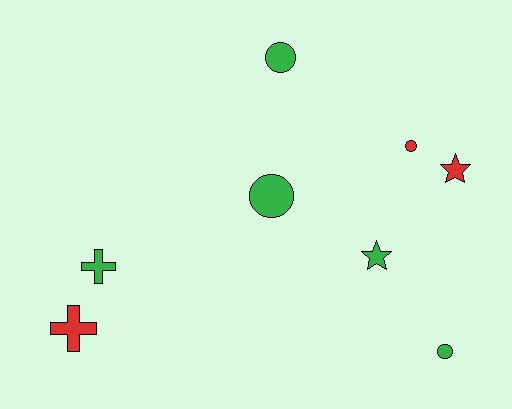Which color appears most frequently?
Green, with 5 objects.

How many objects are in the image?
There are 8 objects.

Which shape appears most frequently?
Circle, with 4 objects.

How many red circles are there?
There is 1 red circle.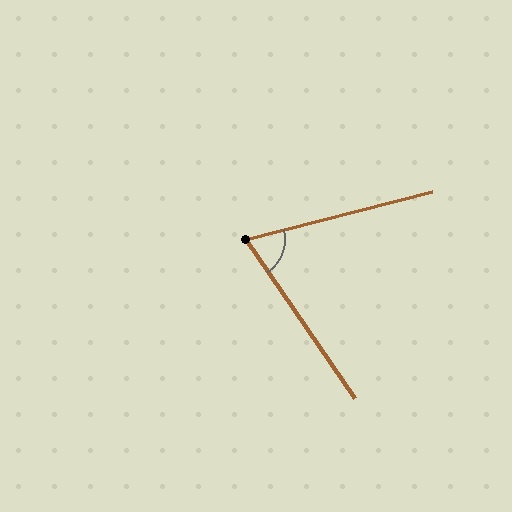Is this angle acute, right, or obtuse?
It is acute.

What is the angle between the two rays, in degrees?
Approximately 70 degrees.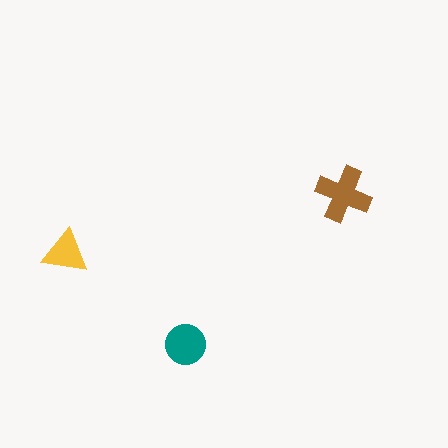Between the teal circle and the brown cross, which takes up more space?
The brown cross.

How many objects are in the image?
There are 3 objects in the image.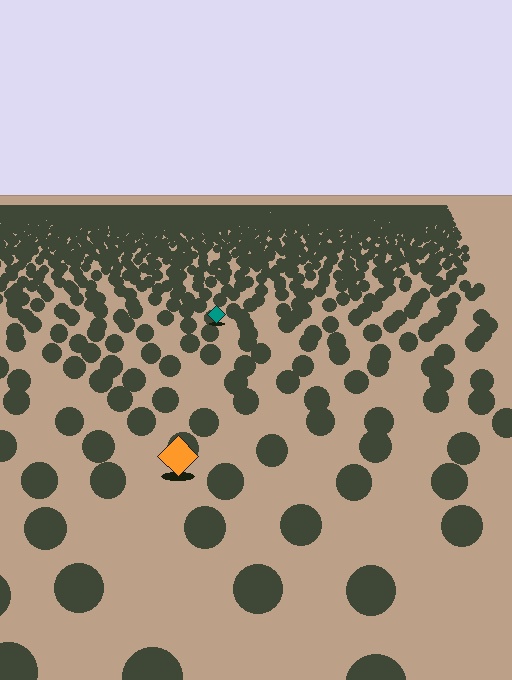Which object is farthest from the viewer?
The teal diamond is farthest from the viewer. It appears smaller and the ground texture around it is denser.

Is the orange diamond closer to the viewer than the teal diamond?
Yes. The orange diamond is closer — you can tell from the texture gradient: the ground texture is coarser near it.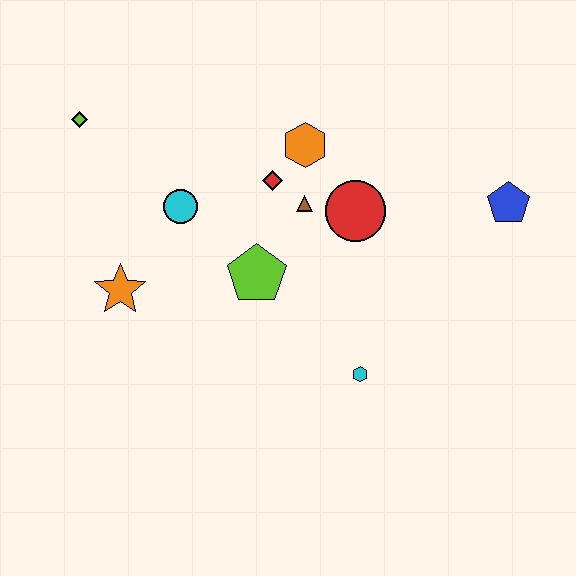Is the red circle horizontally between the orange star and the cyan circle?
No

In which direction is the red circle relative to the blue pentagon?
The red circle is to the left of the blue pentagon.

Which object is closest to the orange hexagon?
The red diamond is closest to the orange hexagon.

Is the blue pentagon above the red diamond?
No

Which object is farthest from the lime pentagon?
The blue pentagon is farthest from the lime pentagon.